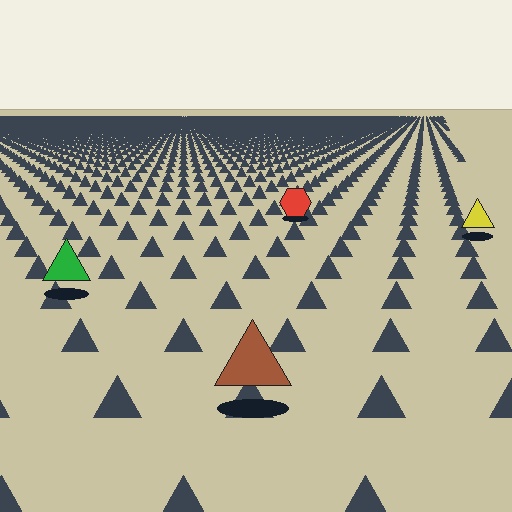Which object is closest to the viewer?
The brown triangle is closest. The texture marks near it are larger and more spread out.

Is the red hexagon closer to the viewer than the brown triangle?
No. The brown triangle is closer — you can tell from the texture gradient: the ground texture is coarser near it.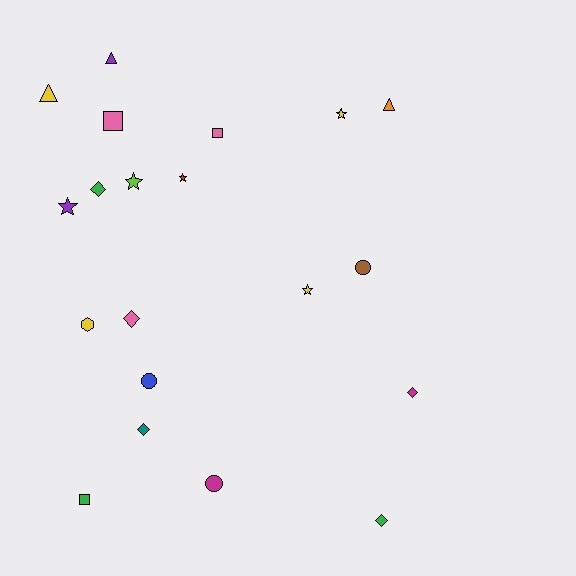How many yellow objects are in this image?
There are 4 yellow objects.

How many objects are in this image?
There are 20 objects.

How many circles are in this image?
There are 3 circles.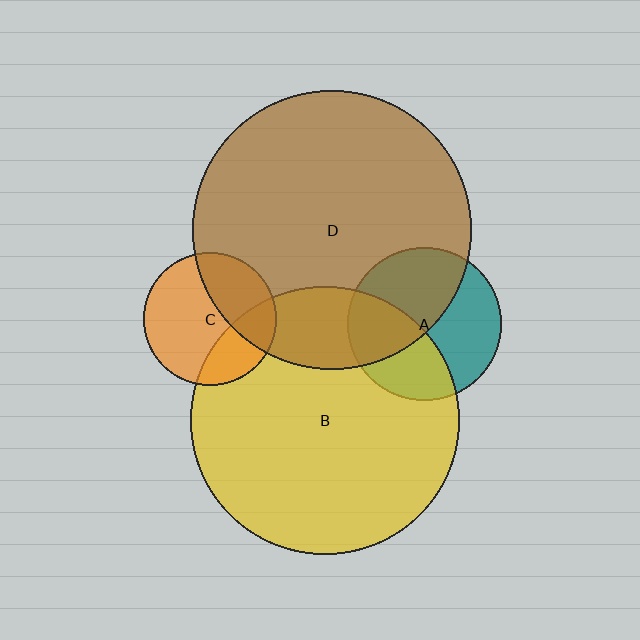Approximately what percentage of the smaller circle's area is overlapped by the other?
Approximately 50%.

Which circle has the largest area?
Circle D (brown).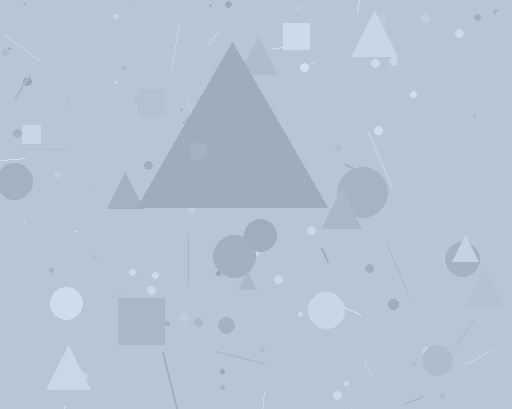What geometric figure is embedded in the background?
A triangle is embedded in the background.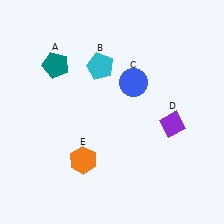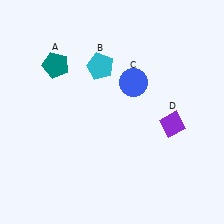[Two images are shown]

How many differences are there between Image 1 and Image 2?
There is 1 difference between the two images.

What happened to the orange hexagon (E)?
The orange hexagon (E) was removed in Image 2. It was in the bottom-left area of Image 1.